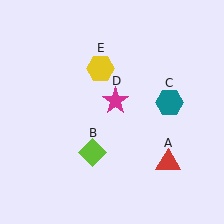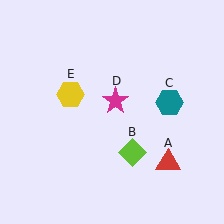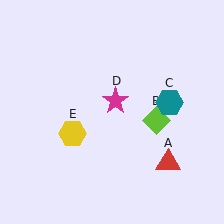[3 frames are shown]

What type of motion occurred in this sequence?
The lime diamond (object B), yellow hexagon (object E) rotated counterclockwise around the center of the scene.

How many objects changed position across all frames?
2 objects changed position: lime diamond (object B), yellow hexagon (object E).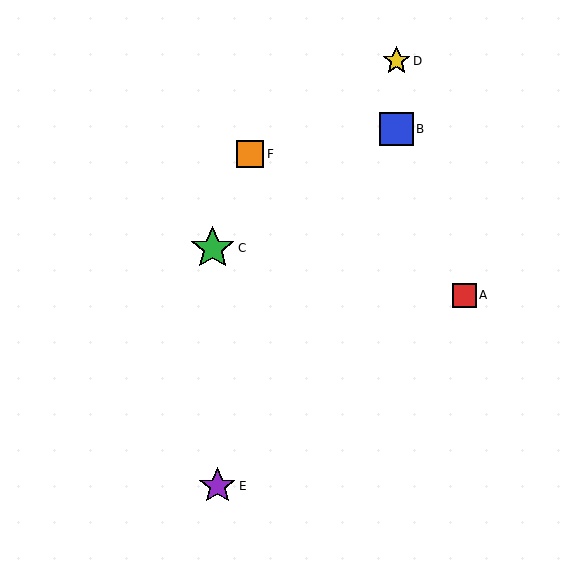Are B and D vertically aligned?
Yes, both are at x≈396.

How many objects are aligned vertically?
2 objects (B, D) are aligned vertically.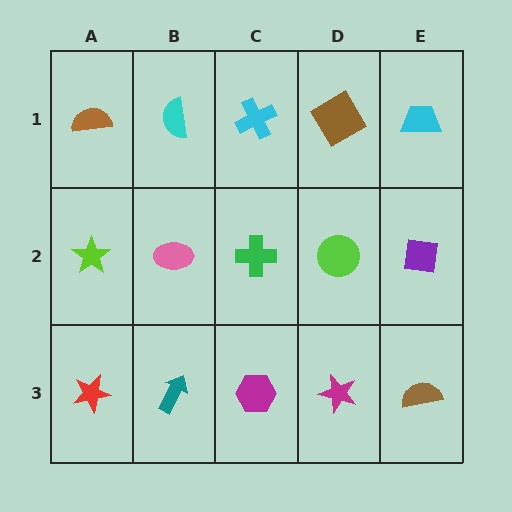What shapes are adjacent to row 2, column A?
A brown semicircle (row 1, column A), a red star (row 3, column A), a pink ellipse (row 2, column B).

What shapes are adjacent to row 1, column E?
A purple square (row 2, column E), a brown diamond (row 1, column D).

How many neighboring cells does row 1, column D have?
3.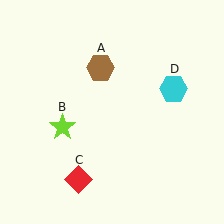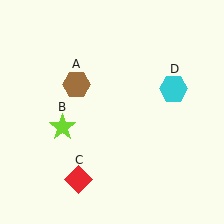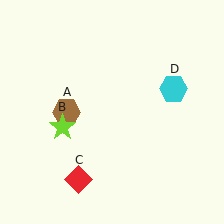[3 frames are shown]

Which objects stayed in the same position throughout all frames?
Lime star (object B) and red diamond (object C) and cyan hexagon (object D) remained stationary.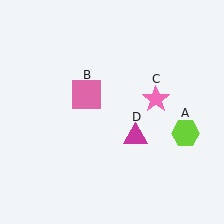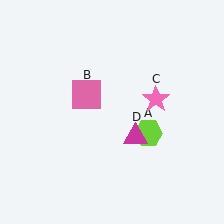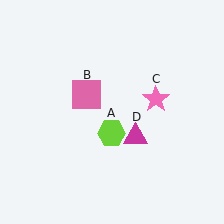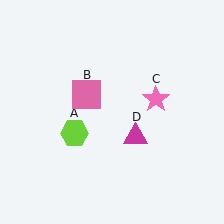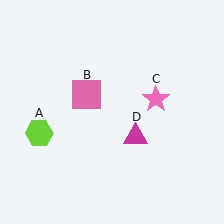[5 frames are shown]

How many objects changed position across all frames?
1 object changed position: lime hexagon (object A).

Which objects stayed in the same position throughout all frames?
Pink square (object B) and pink star (object C) and magenta triangle (object D) remained stationary.